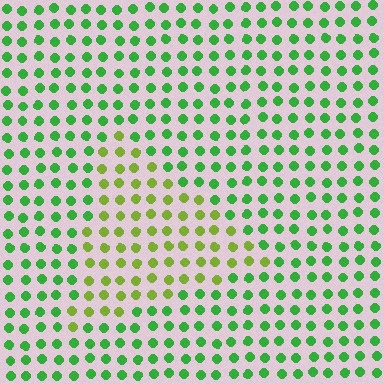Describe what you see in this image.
The image is filled with small green elements in a uniform arrangement. A triangle-shaped region is visible where the elements are tinted to a slightly different hue, forming a subtle color boundary.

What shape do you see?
I see a triangle.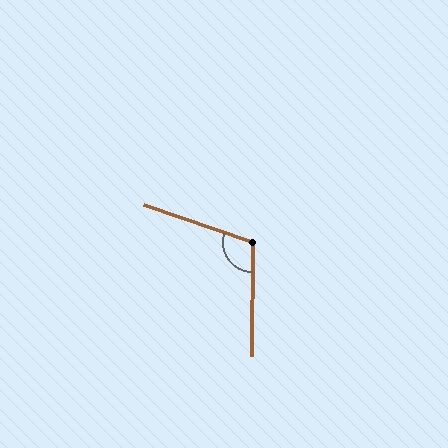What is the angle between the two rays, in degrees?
Approximately 108 degrees.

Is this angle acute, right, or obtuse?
It is obtuse.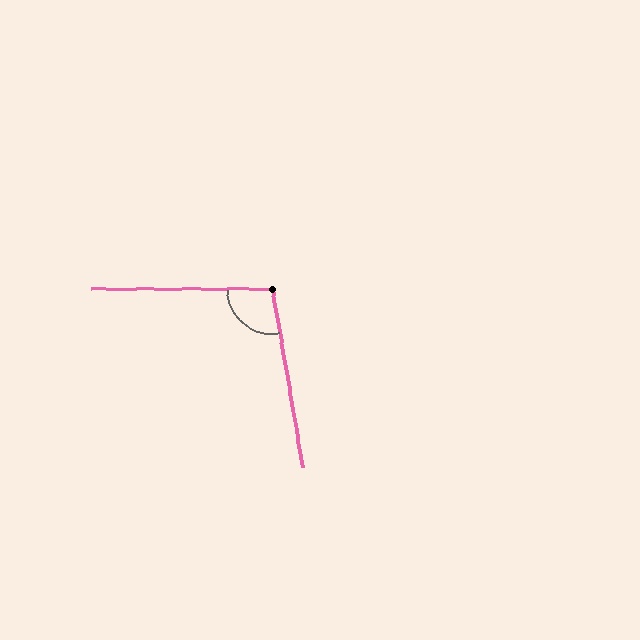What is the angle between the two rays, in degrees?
Approximately 100 degrees.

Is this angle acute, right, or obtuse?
It is obtuse.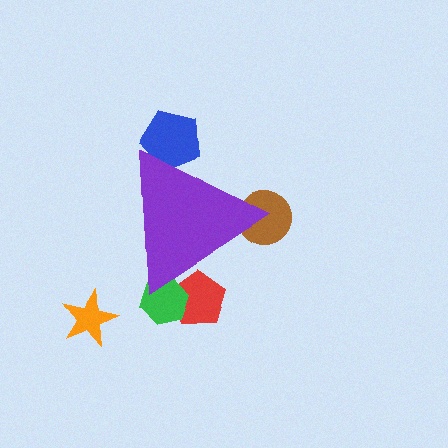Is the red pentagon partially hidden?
Yes, the red pentagon is partially hidden behind the purple triangle.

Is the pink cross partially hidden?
Yes, the pink cross is partially hidden behind the purple triangle.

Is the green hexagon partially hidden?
Yes, the green hexagon is partially hidden behind the purple triangle.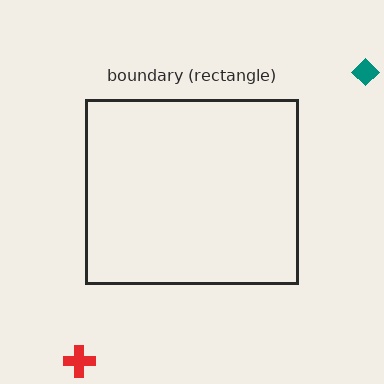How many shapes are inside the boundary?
0 inside, 2 outside.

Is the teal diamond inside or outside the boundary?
Outside.